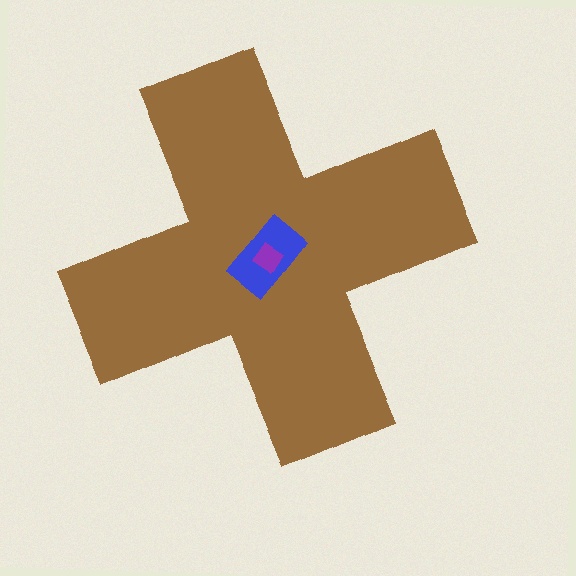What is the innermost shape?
The purple diamond.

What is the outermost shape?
The brown cross.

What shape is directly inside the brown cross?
The blue rectangle.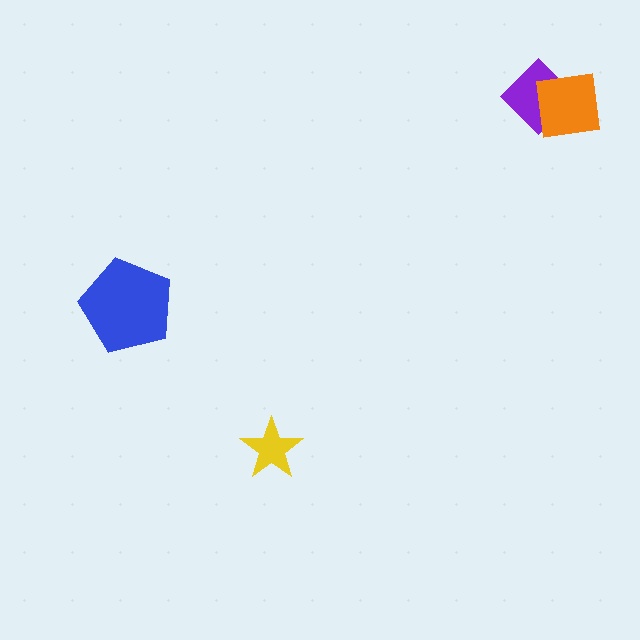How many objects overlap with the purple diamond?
1 object overlaps with the purple diamond.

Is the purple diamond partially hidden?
Yes, it is partially covered by another shape.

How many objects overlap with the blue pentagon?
0 objects overlap with the blue pentagon.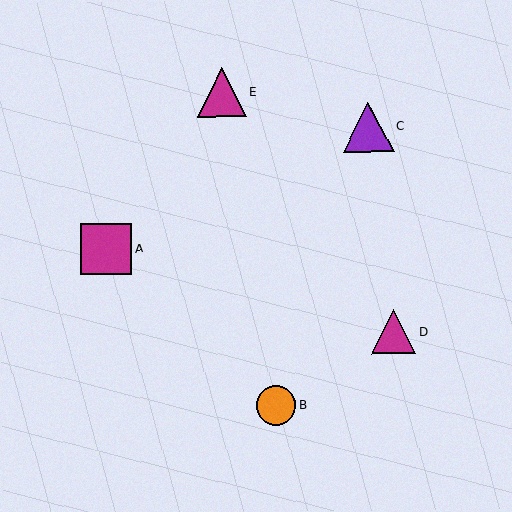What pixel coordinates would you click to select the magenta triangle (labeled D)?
Click at (393, 332) to select the magenta triangle D.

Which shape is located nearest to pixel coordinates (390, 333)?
The magenta triangle (labeled D) at (393, 332) is nearest to that location.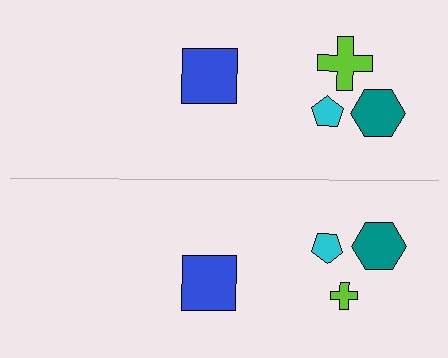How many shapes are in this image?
There are 8 shapes in this image.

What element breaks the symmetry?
The lime cross on the bottom side has a different size than its mirror counterpart.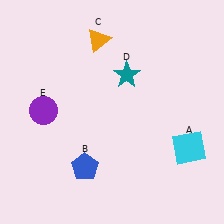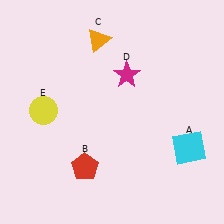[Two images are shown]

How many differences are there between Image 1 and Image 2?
There are 3 differences between the two images.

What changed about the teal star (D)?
In Image 1, D is teal. In Image 2, it changed to magenta.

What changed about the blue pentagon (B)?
In Image 1, B is blue. In Image 2, it changed to red.